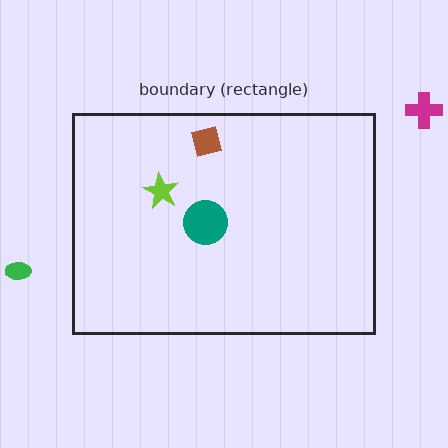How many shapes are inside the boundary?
3 inside, 2 outside.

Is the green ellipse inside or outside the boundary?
Outside.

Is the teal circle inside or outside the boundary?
Inside.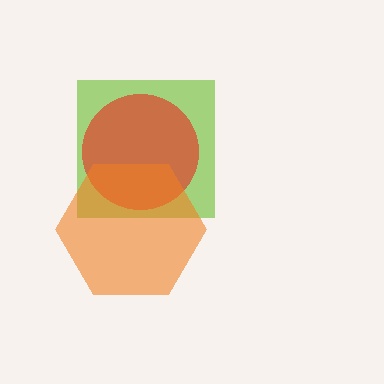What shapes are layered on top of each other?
The layered shapes are: a lime square, a red circle, an orange hexagon.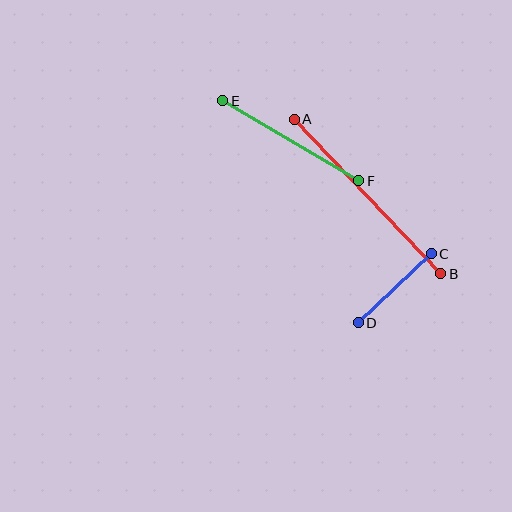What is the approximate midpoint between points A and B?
The midpoint is at approximately (367, 197) pixels.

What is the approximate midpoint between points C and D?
The midpoint is at approximately (395, 288) pixels.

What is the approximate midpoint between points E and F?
The midpoint is at approximately (291, 141) pixels.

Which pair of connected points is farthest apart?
Points A and B are farthest apart.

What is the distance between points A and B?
The distance is approximately 213 pixels.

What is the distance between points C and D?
The distance is approximately 100 pixels.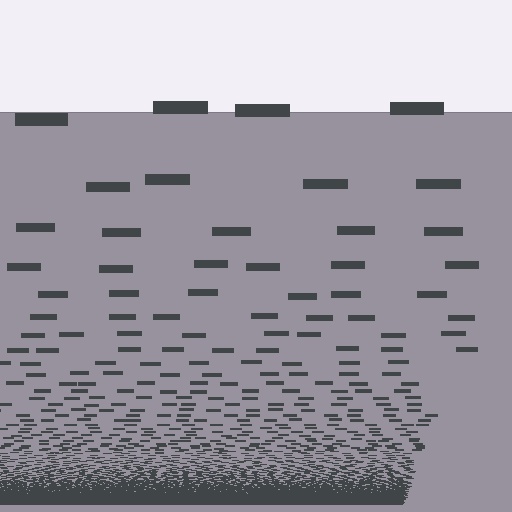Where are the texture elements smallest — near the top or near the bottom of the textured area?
Near the bottom.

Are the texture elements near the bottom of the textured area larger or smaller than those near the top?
Smaller. The gradient is inverted — elements near the bottom are smaller and denser.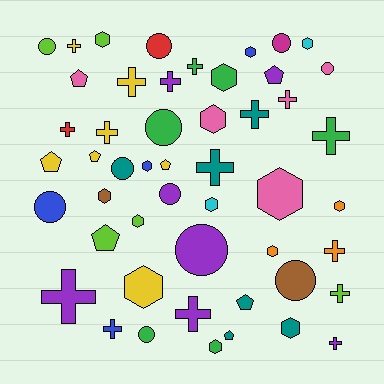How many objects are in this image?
There are 50 objects.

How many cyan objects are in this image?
There are 2 cyan objects.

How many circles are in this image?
There are 11 circles.